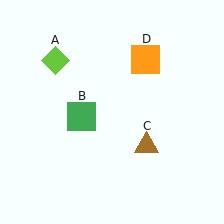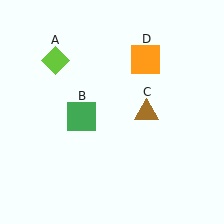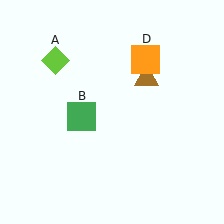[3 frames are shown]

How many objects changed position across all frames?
1 object changed position: brown triangle (object C).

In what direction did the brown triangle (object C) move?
The brown triangle (object C) moved up.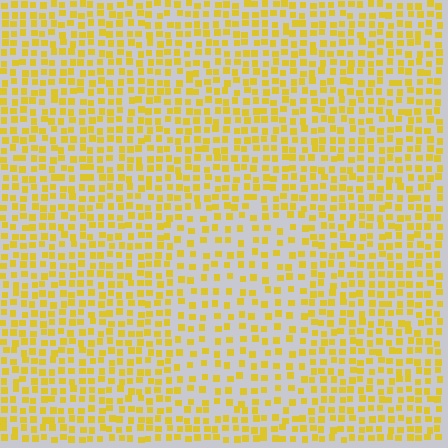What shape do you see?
I see a rectangle.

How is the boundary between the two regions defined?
The boundary is defined by a change in element density (approximately 1.6x ratio). All elements are the same color, size, and shape.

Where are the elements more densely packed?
The elements are more densely packed outside the rectangle boundary.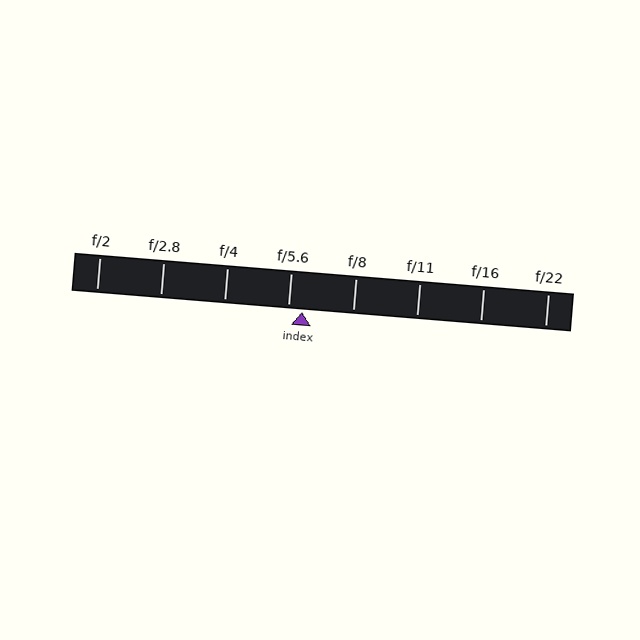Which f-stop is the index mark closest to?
The index mark is closest to f/5.6.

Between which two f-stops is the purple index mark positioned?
The index mark is between f/5.6 and f/8.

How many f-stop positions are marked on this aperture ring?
There are 8 f-stop positions marked.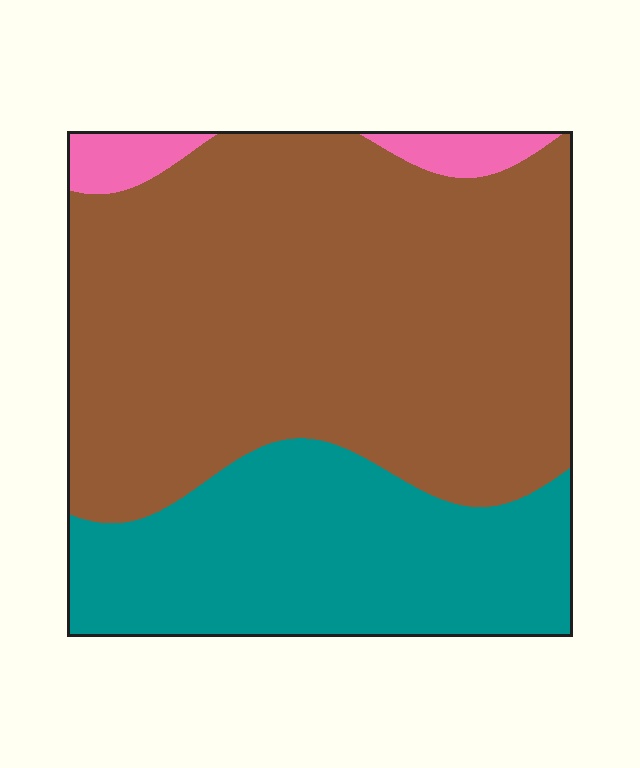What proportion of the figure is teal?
Teal takes up about one third (1/3) of the figure.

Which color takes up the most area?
Brown, at roughly 65%.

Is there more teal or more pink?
Teal.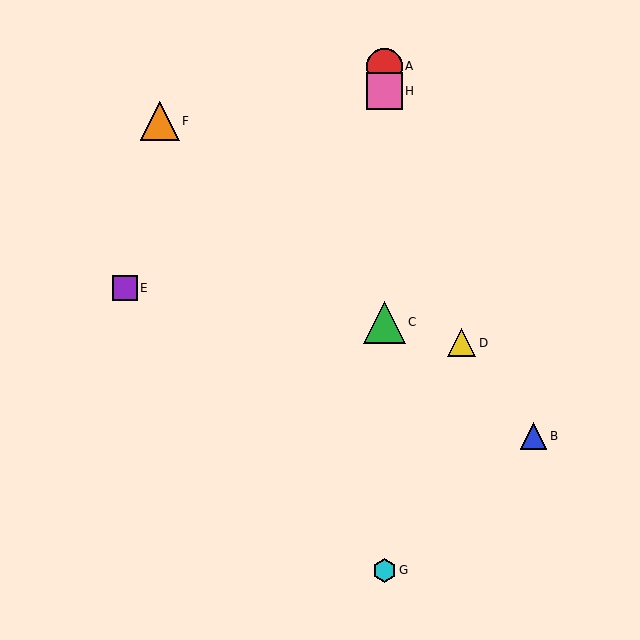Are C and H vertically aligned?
Yes, both are at x≈384.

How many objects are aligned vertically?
4 objects (A, C, G, H) are aligned vertically.